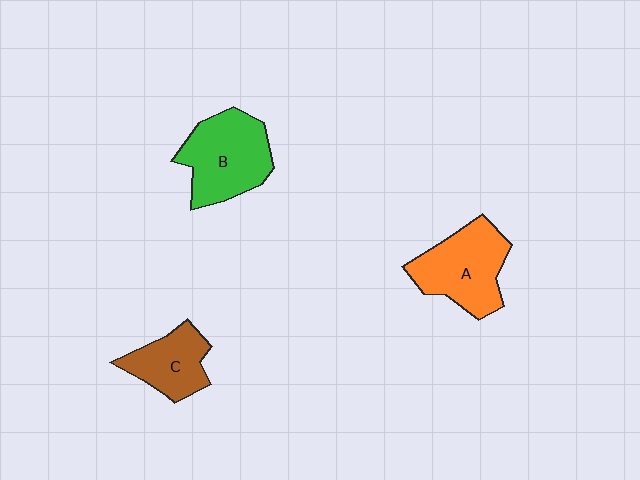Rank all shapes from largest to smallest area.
From largest to smallest: B (green), A (orange), C (brown).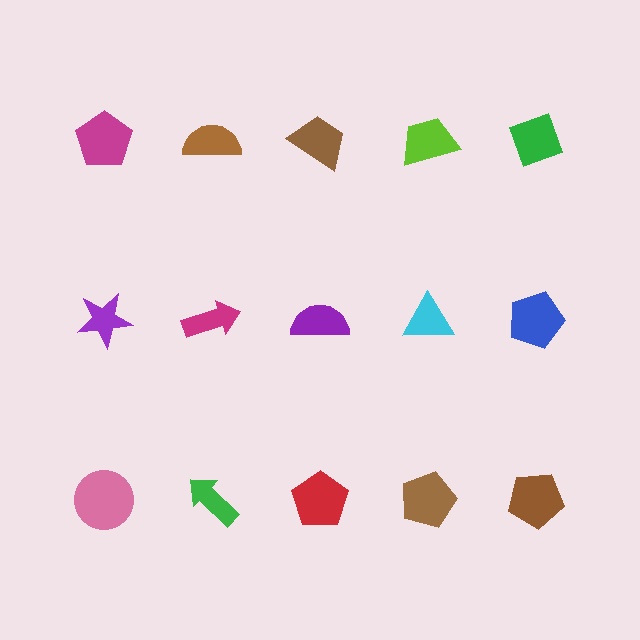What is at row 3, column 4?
A brown pentagon.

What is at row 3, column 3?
A red pentagon.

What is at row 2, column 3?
A purple semicircle.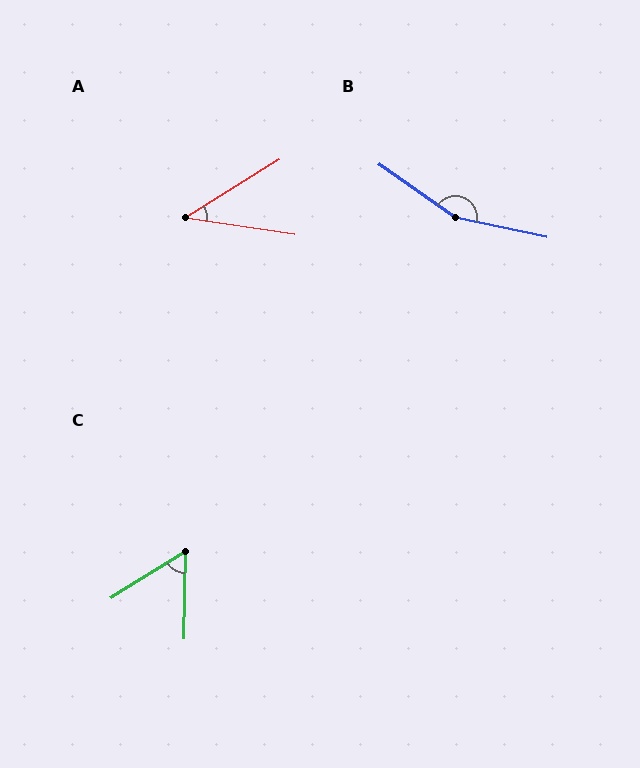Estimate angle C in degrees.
Approximately 57 degrees.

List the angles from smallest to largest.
A (40°), C (57°), B (157°).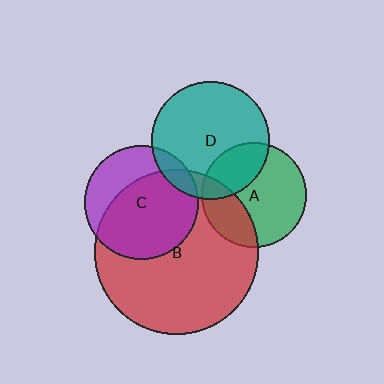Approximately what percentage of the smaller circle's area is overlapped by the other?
Approximately 10%.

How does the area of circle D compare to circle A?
Approximately 1.3 times.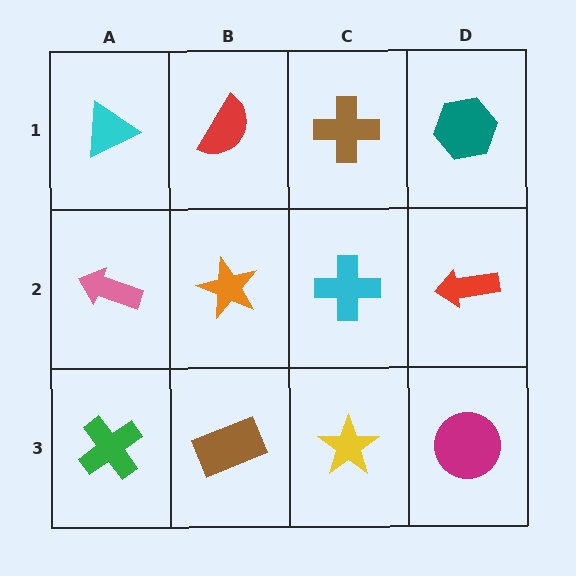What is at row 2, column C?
A cyan cross.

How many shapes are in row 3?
4 shapes.